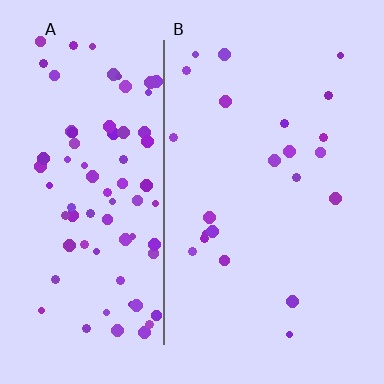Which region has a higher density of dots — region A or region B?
A (the left).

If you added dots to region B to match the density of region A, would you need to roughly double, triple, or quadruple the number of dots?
Approximately quadruple.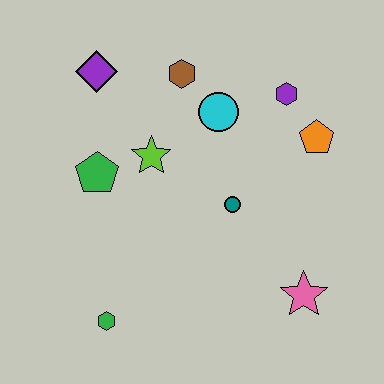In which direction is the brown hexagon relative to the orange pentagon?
The brown hexagon is to the left of the orange pentagon.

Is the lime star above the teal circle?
Yes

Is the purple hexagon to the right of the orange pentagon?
No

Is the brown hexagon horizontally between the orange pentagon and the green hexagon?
Yes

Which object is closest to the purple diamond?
The brown hexagon is closest to the purple diamond.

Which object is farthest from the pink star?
The purple diamond is farthest from the pink star.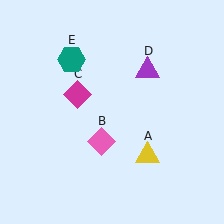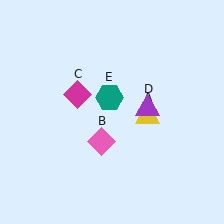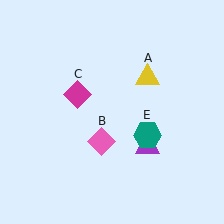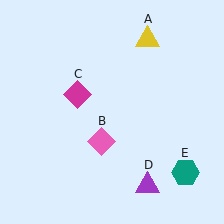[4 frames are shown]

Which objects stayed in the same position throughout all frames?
Pink diamond (object B) and magenta diamond (object C) remained stationary.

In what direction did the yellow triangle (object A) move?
The yellow triangle (object A) moved up.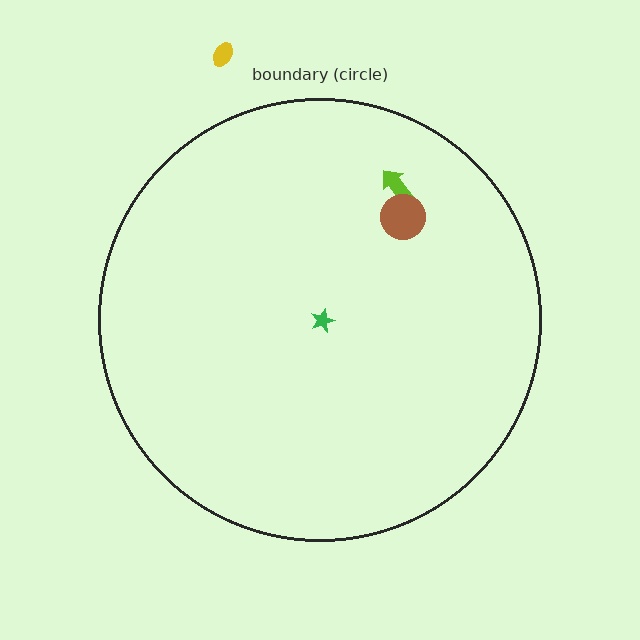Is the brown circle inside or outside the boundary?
Inside.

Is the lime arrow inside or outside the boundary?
Inside.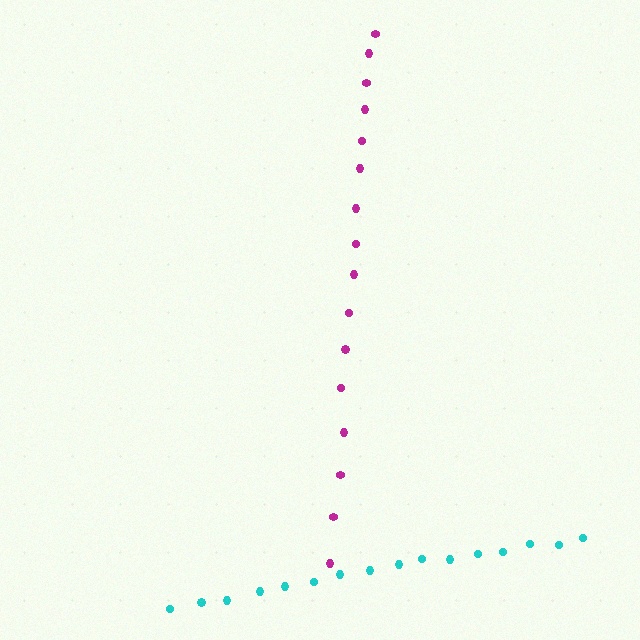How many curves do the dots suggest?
There are 2 distinct paths.